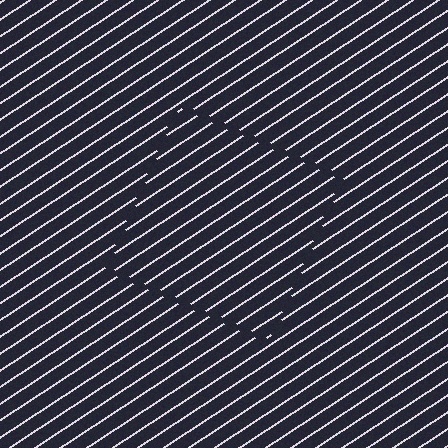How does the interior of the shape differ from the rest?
The interior of the shape contains the same grating, shifted by half a period — the contour is defined by the phase discontinuity where line-ends from the inner and outer gratings abut.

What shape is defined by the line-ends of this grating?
An illusory square. The interior of the shape contains the same grating, shifted by half a period — the contour is defined by the phase discontinuity where line-ends from the inner and outer gratings abut.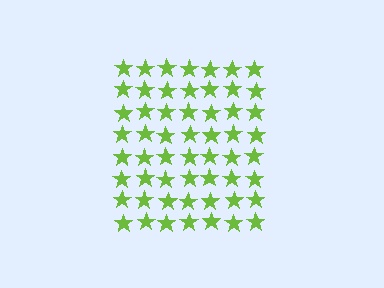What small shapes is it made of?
It is made of small stars.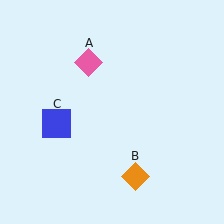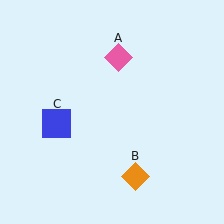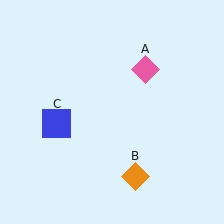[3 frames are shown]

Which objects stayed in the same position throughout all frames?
Orange diamond (object B) and blue square (object C) remained stationary.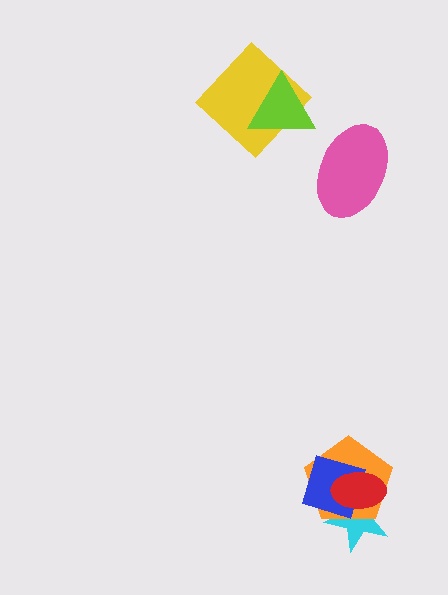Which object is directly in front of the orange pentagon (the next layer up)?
The blue diamond is directly in front of the orange pentagon.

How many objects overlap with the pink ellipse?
0 objects overlap with the pink ellipse.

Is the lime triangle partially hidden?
No, no other shape covers it.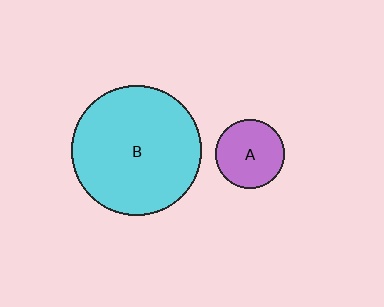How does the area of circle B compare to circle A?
Approximately 3.6 times.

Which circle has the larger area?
Circle B (cyan).